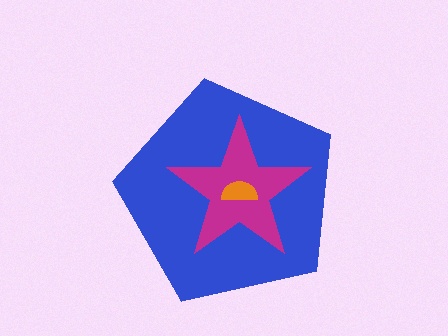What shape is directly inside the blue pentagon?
The magenta star.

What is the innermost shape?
The orange semicircle.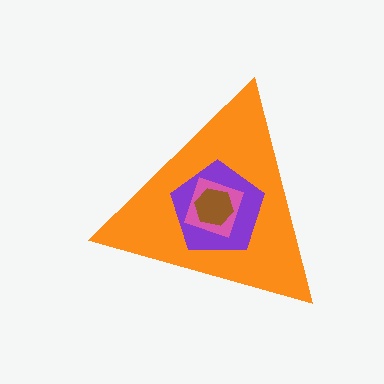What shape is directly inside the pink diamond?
The brown hexagon.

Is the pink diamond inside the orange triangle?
Yes.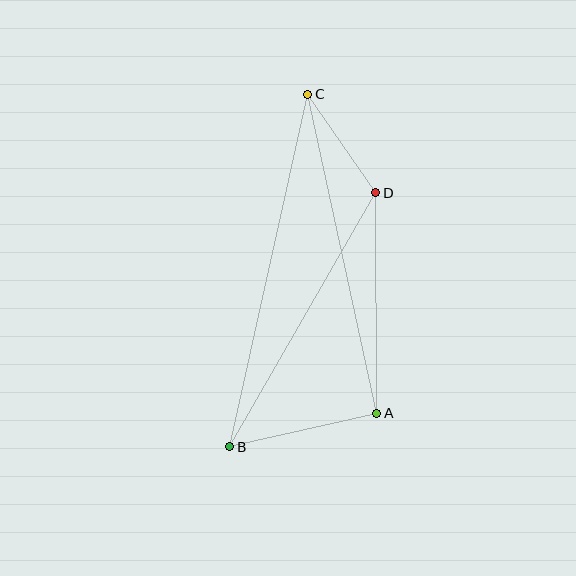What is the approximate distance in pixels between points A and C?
The distance between A and C is approximately 326 pixels.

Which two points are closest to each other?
Points C and D are closest to each other.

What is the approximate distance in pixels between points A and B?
The distance between A and B is approximately 151 pixels.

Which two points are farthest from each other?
Points B and C are farthest from each other.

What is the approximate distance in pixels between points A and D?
The distance between A and D is approximately 221 pixels.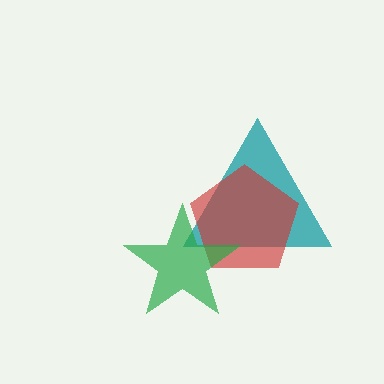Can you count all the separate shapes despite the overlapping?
Yes, there are 3 separate shapes.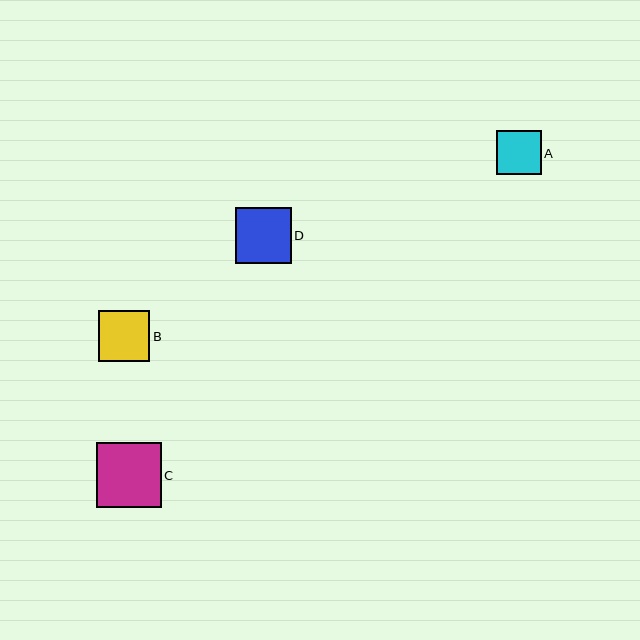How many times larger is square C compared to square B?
Square C is approximately 1.3 times the size of square B.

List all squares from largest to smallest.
From largest to smallest: C, D, B, A.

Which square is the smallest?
Square A is the smallest with a size of approximately 44 pixels.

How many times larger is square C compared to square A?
Square C is approximately 1.5 times the size of square A.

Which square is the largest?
Square C is the largest with a size of approximately 65 pixels.